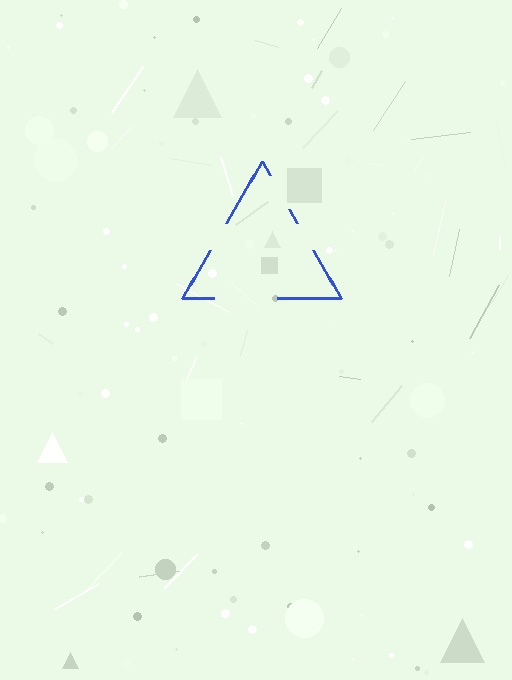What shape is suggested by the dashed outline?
The dashed outline suggests a triangle.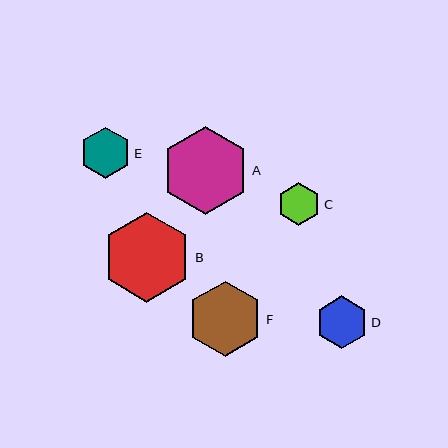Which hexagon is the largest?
Hexagon B is the largest with a size of approximately 90 pixels.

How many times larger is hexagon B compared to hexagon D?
Hexagon B is approximately 1.7 times the size of hexagon D.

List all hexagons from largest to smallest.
From largest to smallest: B, A, F, D, E, C.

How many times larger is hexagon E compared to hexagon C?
Hexagon E is approximately 1.2 times the size of hexagon C.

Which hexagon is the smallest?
Hexagon C is the smallest with a size of approximately 43 pixels.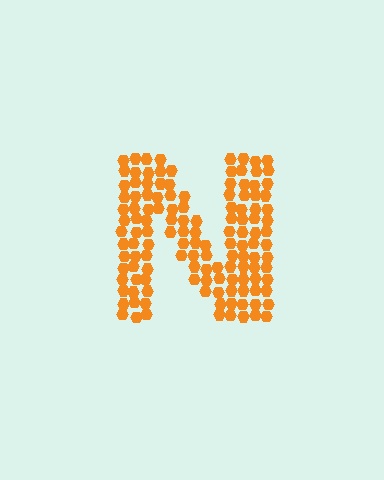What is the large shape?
The large shape is the letter N.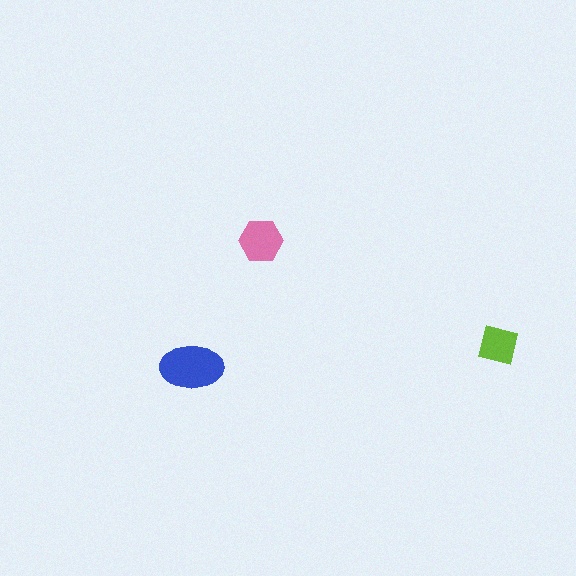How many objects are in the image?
There are 3 objects in the image.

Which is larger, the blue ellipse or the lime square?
The blue ellipse.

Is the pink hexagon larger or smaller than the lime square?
Larger.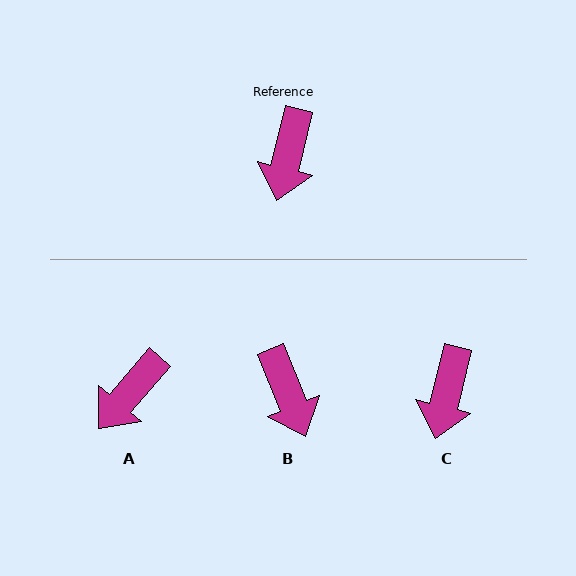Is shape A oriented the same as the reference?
No, it is off by about 27 degrees.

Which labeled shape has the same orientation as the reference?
C.